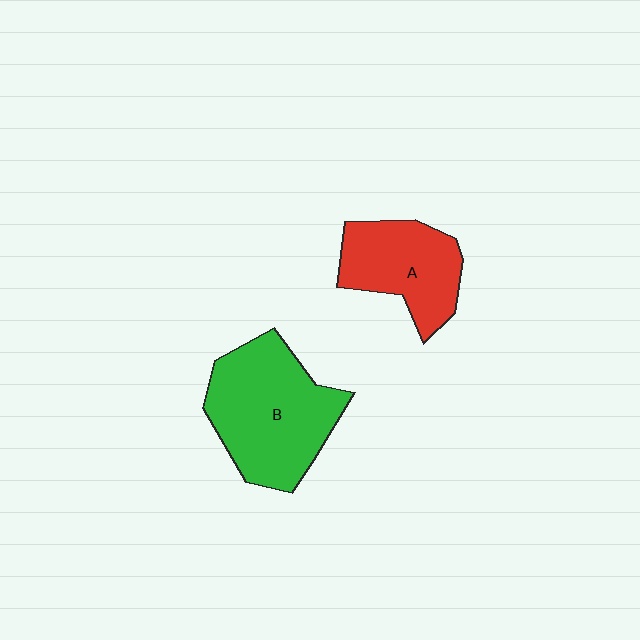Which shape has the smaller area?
Shape A (red).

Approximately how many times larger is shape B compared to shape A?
Approximately 1.5 times.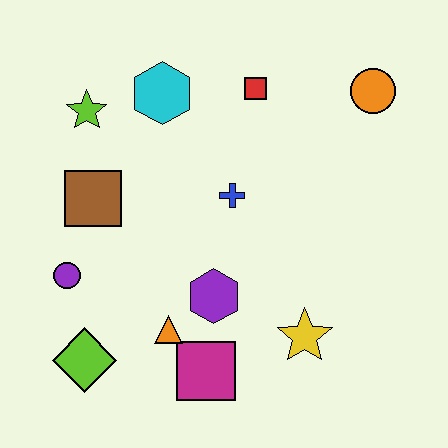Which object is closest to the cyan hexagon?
The lime star is closest to the cyan hexagon.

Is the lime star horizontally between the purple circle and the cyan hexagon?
Yes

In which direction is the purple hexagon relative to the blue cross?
The purple hexagon is below the blue cross.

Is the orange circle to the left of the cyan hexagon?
No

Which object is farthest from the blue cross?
The lime diamond is farthest from the blue cross.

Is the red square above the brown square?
Yes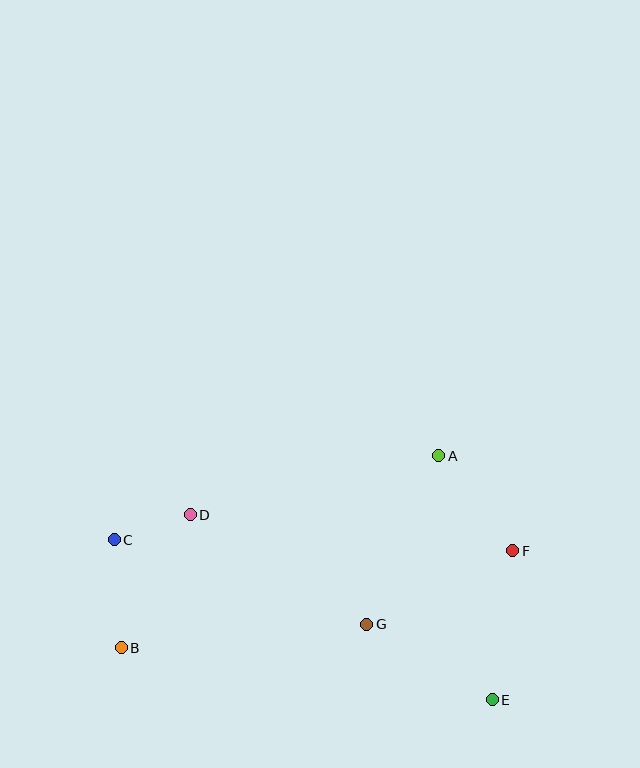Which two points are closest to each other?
Points C and D are closest to each other.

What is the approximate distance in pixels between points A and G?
The distance between A and G is approximately 183 pixels.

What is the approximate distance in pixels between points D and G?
The distance between D and G is approximately 208 pixels.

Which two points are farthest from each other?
Points C and E are farthest from each other.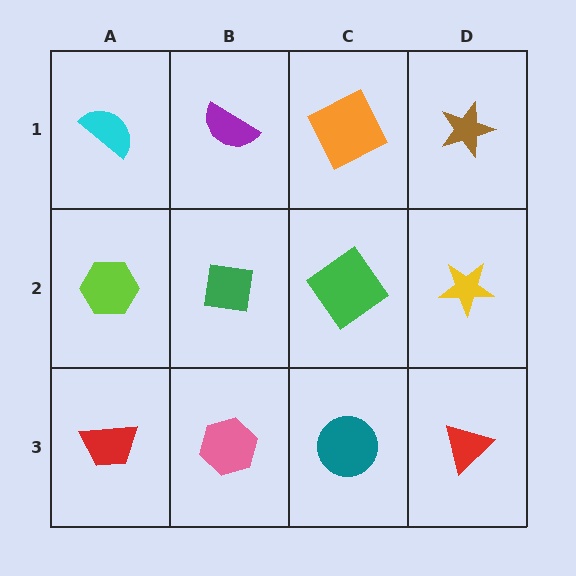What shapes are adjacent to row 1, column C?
A green diamond (row 2, column C), a purple semicircle (row 1, column B), a brown star (row 1, column D).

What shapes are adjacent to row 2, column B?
A purple semicircle (row 1, column B), a pink hexagon (row 3, column B), a lime hexagon (row 2, column A), a green diamond (row 2, column C).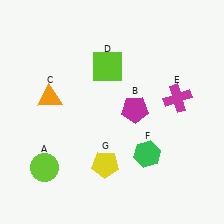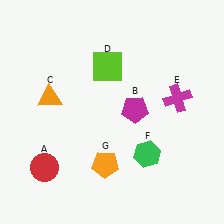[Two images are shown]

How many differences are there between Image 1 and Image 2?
There are 2 differences between the two images.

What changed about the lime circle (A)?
In Image 1, A is lime. In Image 2, it changed to red.